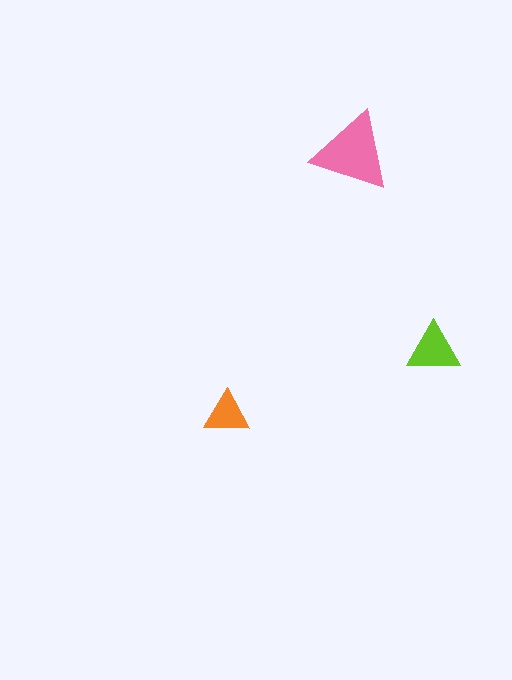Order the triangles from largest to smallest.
the pink one, the lime one, the orange one.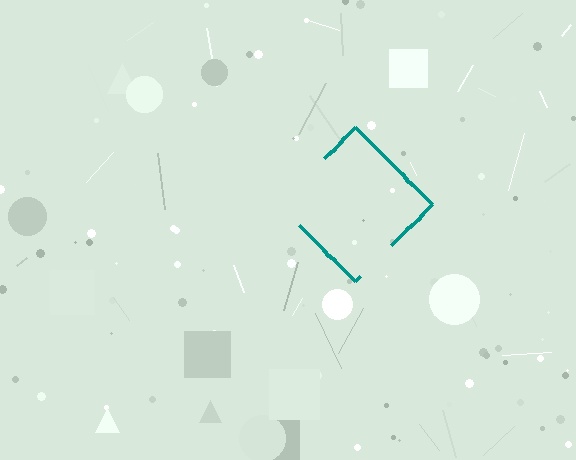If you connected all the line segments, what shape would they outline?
They would outline a diamond.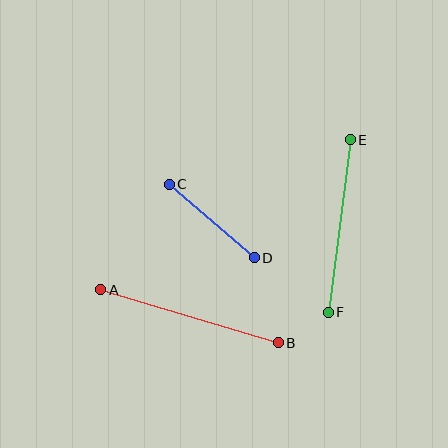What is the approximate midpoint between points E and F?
The midpoint is at approximately (339, 226) pixels.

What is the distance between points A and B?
The distance is approximately 185 pixels.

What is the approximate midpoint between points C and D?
The midpoint is at approximately (212, 221) pixels.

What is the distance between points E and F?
The distance is approximately 174 pixels.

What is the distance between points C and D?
The distance is approximately 113 pixels.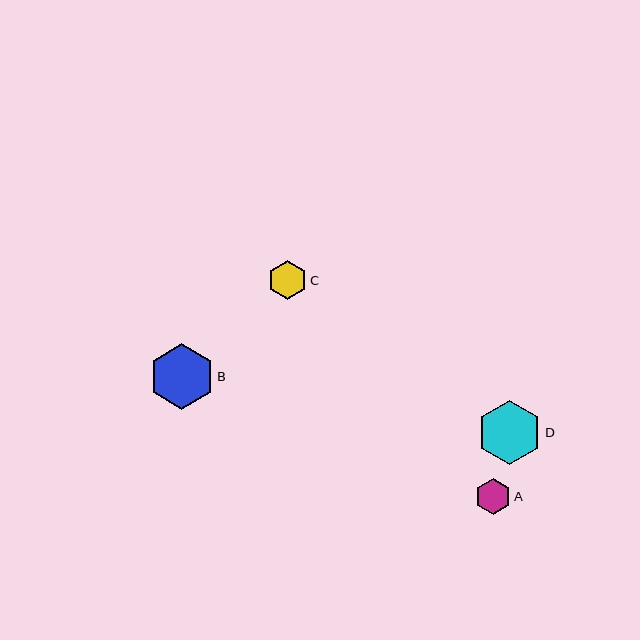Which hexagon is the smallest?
Hexagon A is the smallest with a size of approximately 36 pixels.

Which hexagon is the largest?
Hexagon B is the largest with a size of approximately 65 pixels.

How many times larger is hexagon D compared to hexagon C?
Hexagon D is approximately 1.7 times the size of hexagon C.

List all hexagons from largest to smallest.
From largest to smallest: B, D, C, A.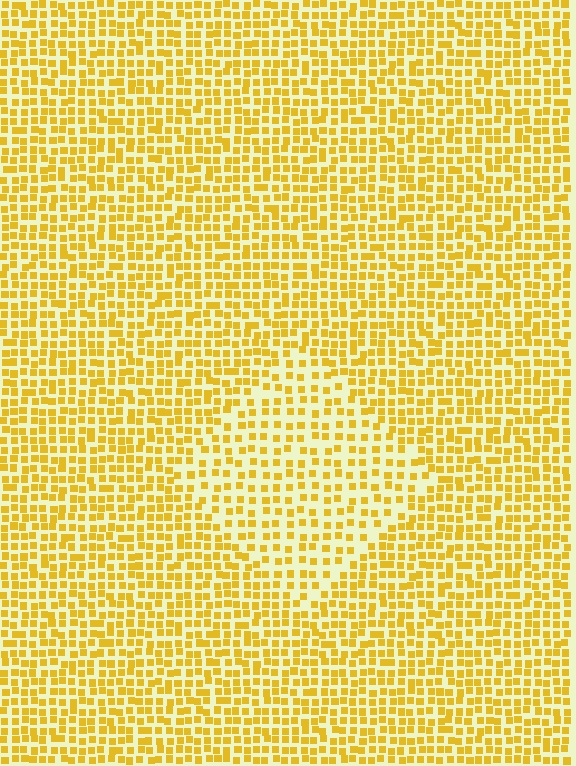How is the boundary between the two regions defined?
The boundary is defined by a change in element density (approximately 1.6x ratio). All elements are the same color, size, and shape.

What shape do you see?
I see a diamond.